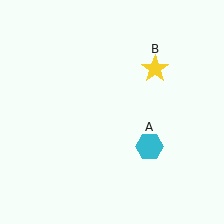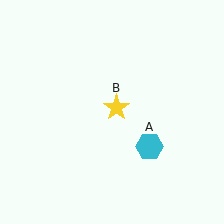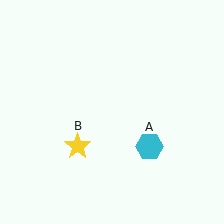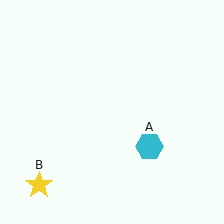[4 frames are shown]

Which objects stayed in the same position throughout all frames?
Cyan hexagon (object A) remained stationary.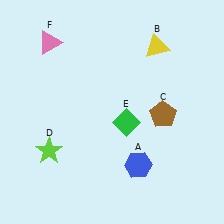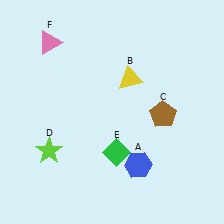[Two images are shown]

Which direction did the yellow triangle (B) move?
The yellow triangle (B) moved down.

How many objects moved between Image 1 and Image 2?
2 objects moved between the two images.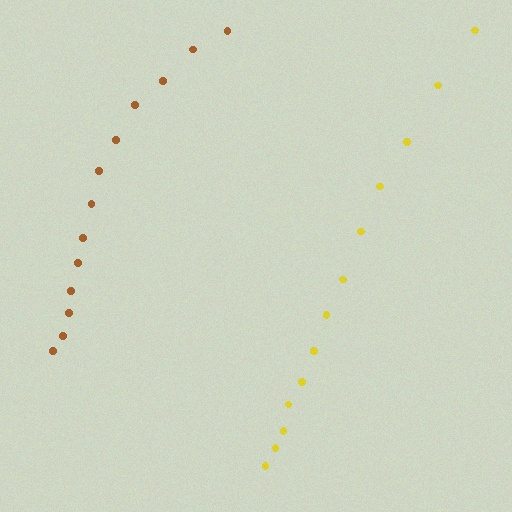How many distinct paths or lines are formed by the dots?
There are 2 distinct paths.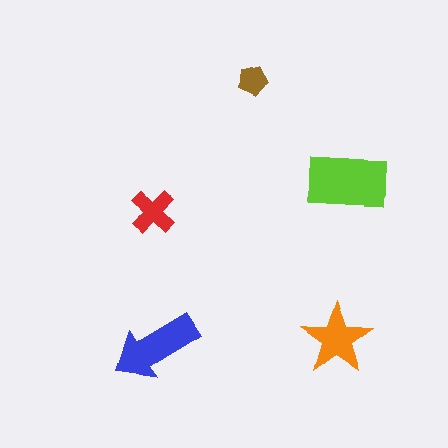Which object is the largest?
The lime rectangle.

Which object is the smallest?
The brown pentagon.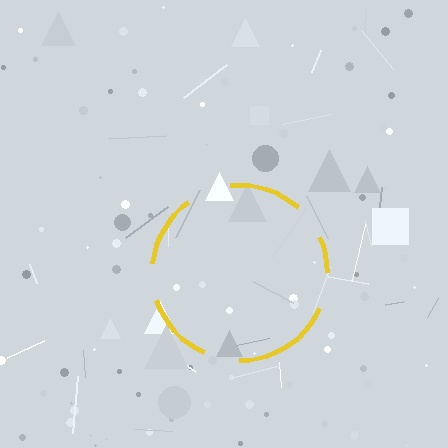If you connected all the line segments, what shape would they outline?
They would outline a circle.